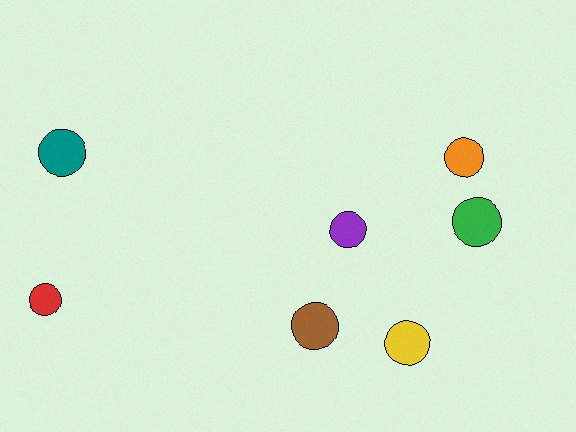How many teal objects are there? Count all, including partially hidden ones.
There is 1 teal object.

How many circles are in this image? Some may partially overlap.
There are 7 circles.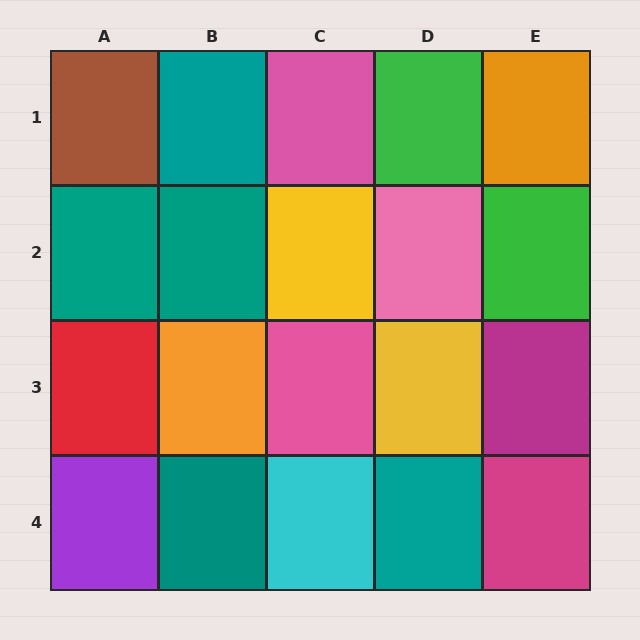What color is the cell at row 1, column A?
Brown.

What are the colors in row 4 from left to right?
Purple, teal, cyan, teal, magenta.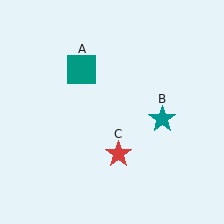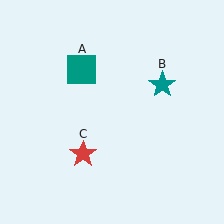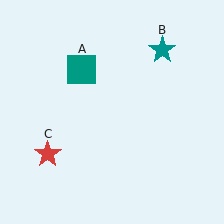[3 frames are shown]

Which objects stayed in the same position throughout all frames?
Teal square (object A) remained stationary.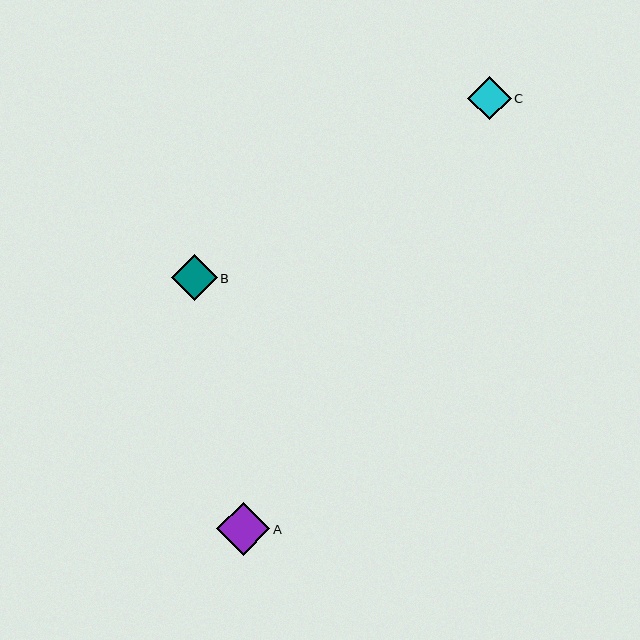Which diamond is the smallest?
Diamond C is the smallest with a size of approximately 44 pixels.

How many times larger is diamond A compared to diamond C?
Diamond A is approximately 1.2 times the size of diamond C.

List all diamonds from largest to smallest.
From largest to smallest: A, B, C.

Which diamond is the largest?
Diamond A is the largest with a size of approximately 53 pixels.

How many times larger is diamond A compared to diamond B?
Diamond A is approximately 1.2 times the size of diamond B.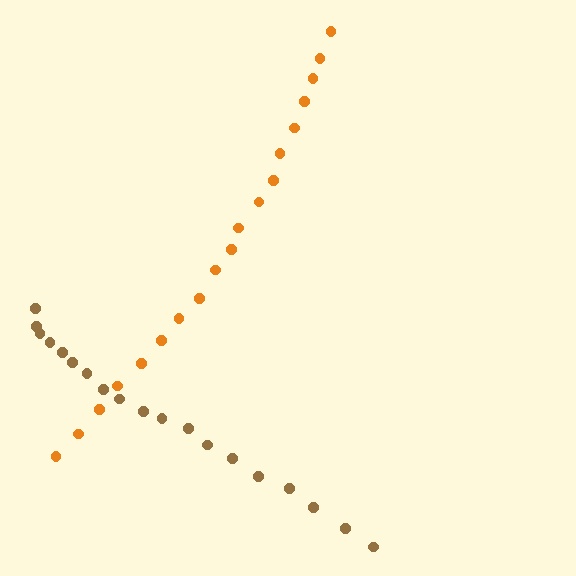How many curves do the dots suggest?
There are 2 distinct paths.